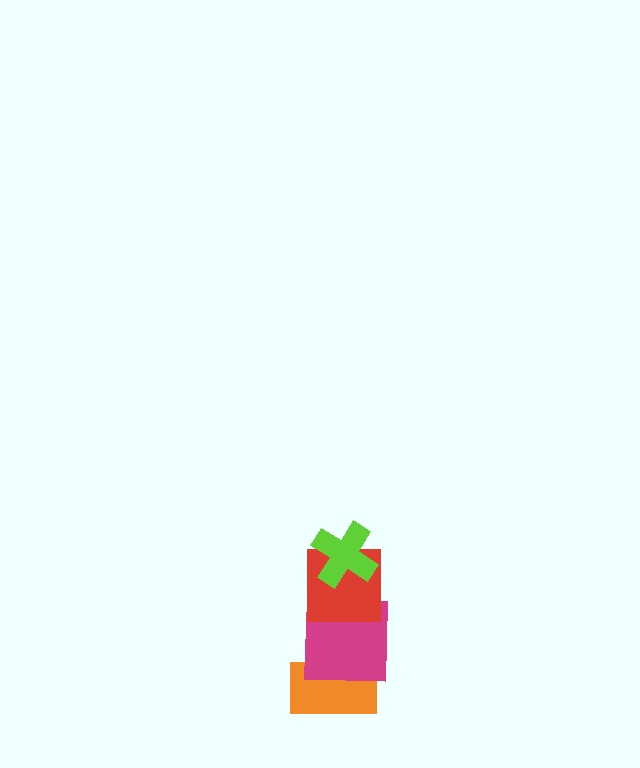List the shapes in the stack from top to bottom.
From top to bottom: the lime cross, the red square, the magenta square, the orange rectangle.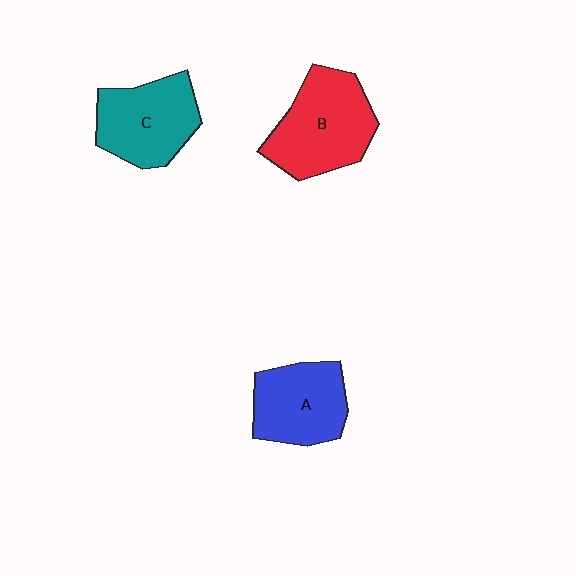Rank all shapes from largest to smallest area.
From largest to smallest: B (red), C (teal), A (blue).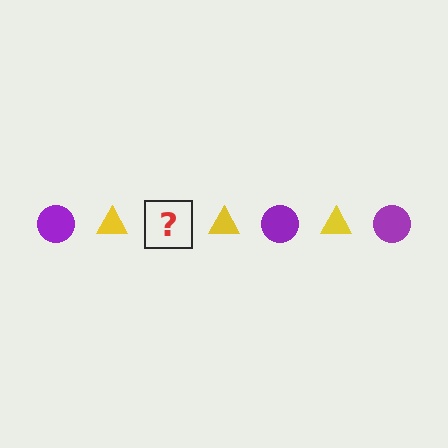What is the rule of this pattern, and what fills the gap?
The rule is that the pattern alternates between purple circle and yellow triangle. The gap should be filled with a purple circle.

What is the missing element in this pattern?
The missing element is a purple circle.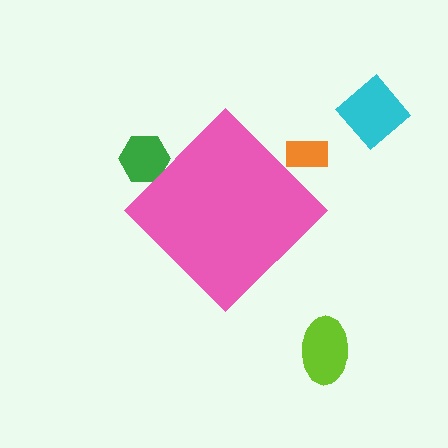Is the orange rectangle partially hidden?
Yes, the orange rectangle is partially hidden behind the pink diamond.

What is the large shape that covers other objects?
A pink diamond.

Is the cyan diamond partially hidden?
No, the cyan diamond is fully visible.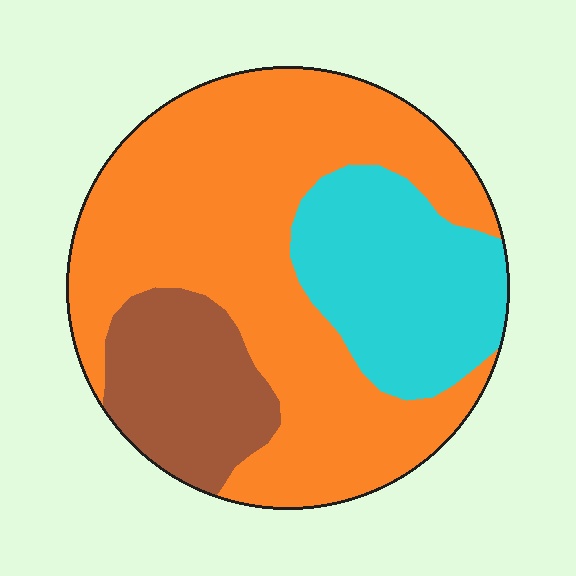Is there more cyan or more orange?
Orange.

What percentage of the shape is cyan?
Cyan takes up about one quarter (1/4) of the shape.